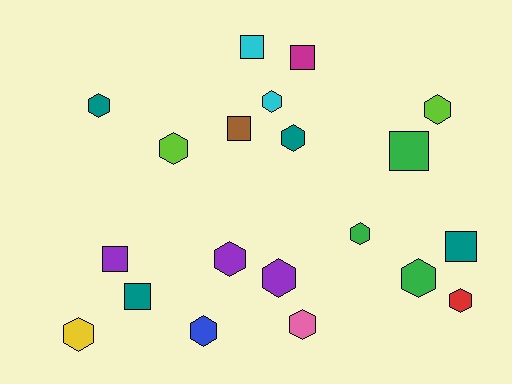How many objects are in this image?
There are 20 objects.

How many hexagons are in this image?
There are 13 hexagons.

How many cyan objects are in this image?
There are 2 cyan objects.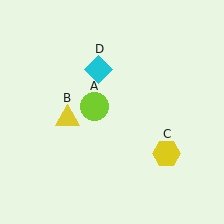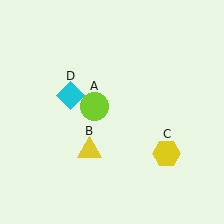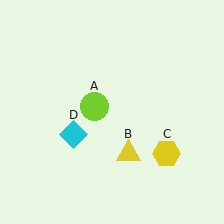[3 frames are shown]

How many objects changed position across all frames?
2 objects changed position: yellow triangle (object B), cyan diamond (object D).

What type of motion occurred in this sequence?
The yellow triangle (object B), cyan diamond (object D) rotated counterclockwise around the center of the scene.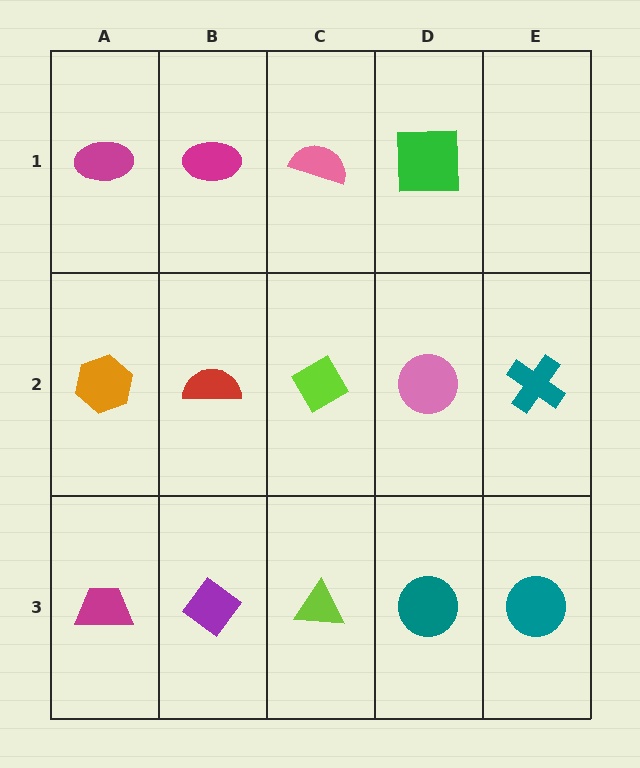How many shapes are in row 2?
5 shapes.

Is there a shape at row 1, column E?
No, that cell is empty.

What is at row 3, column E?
A teal circle.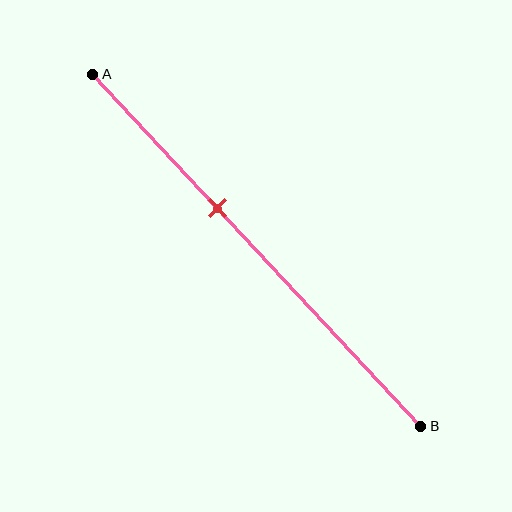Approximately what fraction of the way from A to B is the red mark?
The red mark is approximately 40% of the way from A to B.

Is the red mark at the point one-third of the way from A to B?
No, the mark is at about 40% from A, not at the 33% one-third point.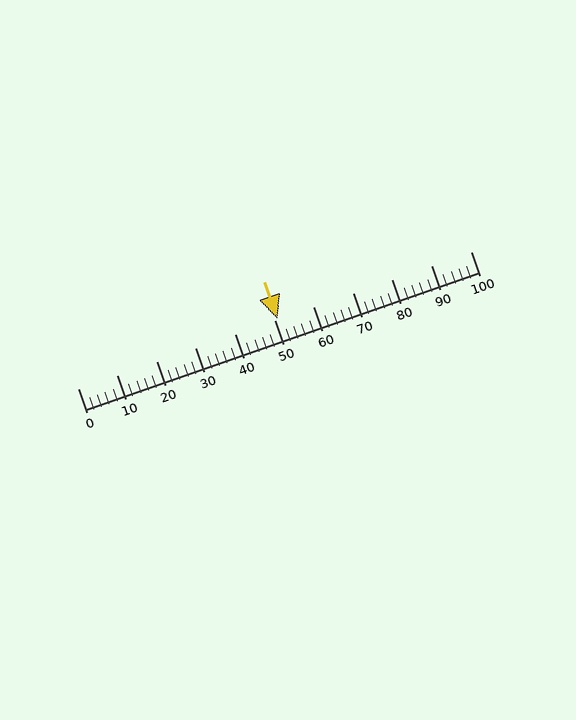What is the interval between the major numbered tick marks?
The major tick marks are spaced 10 units apart.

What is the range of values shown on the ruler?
The ruler shows values from 0 to 100.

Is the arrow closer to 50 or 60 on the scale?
The arrow is closer to 50.